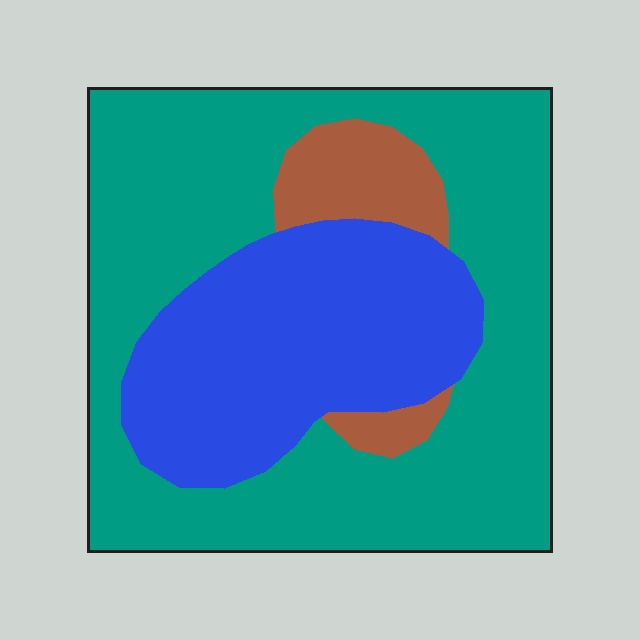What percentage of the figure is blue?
Blue covers roughly 30% of the figure.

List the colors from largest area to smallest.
From largest to smallest: teal, blue, brown.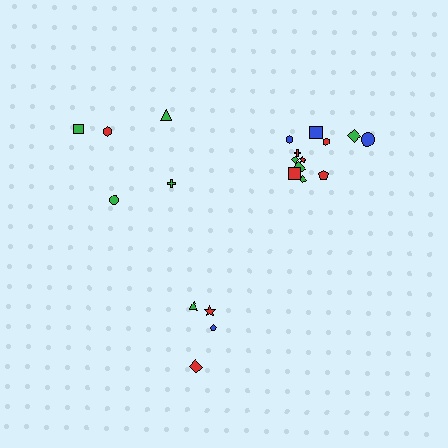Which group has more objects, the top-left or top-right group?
The top-right group.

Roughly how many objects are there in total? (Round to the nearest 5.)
Roughly 20 objects in total.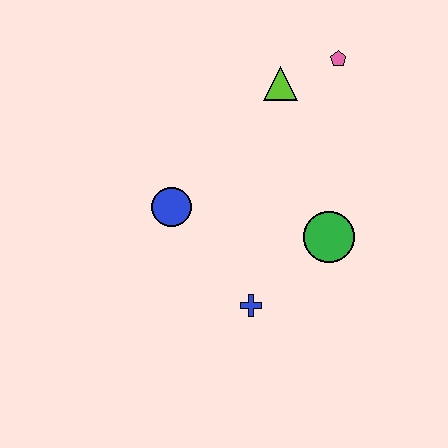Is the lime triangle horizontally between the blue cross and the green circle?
Yes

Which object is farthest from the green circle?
The pink pentagon is farthest from the green circle.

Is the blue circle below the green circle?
No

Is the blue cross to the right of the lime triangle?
No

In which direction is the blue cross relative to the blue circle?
The blue cross is below the blue circle.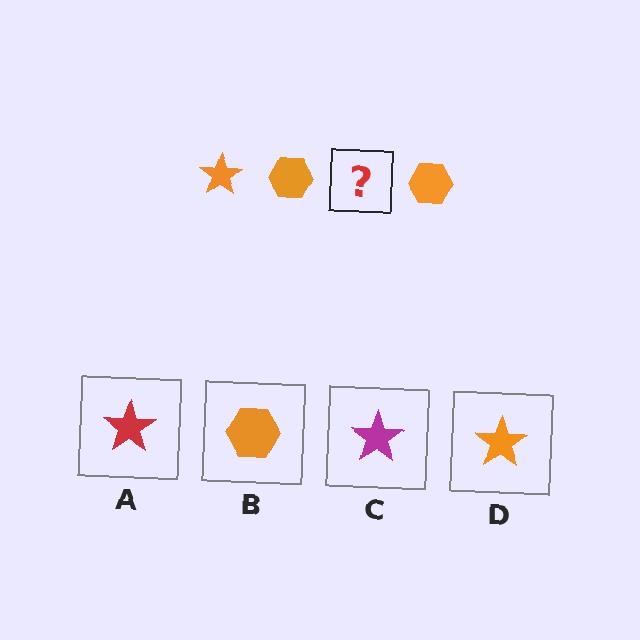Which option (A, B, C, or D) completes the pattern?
D.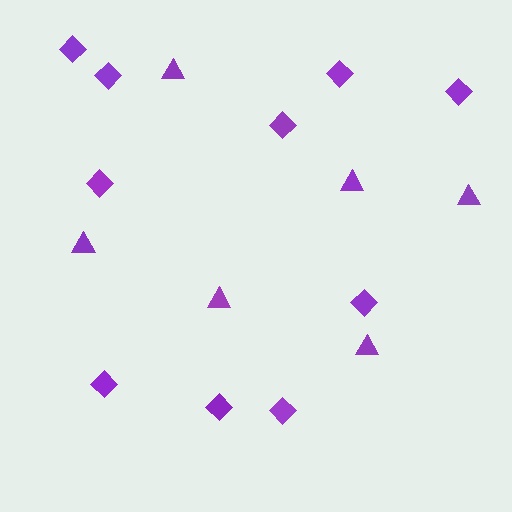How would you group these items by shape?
There are 2 groups: one group of triangles (6) and one group of diamonds (10).